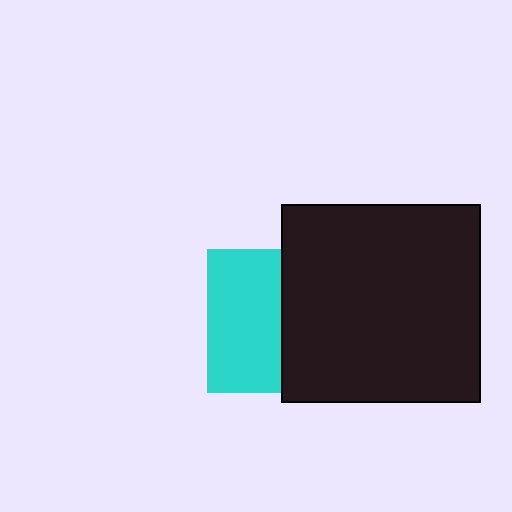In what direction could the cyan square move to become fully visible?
The cyan square could move left. That would shift it out from behind the black square entirely.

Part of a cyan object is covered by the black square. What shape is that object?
It is a square.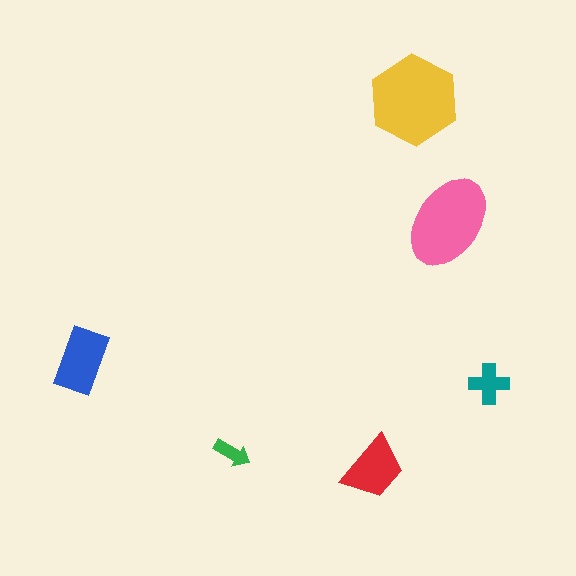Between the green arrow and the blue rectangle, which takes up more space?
The blue rectangle.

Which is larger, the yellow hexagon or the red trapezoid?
The yellow hexagon.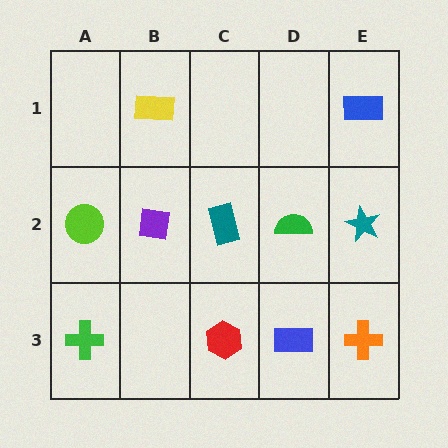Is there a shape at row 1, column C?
No, that cell is empty.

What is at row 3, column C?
A red hexagon.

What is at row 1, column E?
A blue rectangle.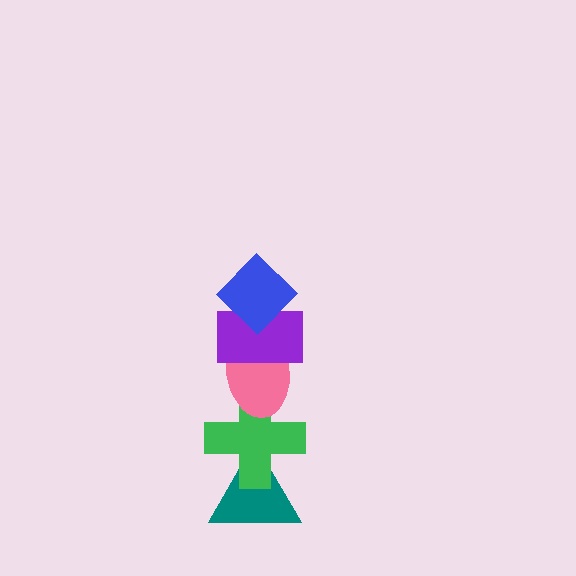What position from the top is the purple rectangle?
The purple rectangle is 2nd from the top.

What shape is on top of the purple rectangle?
The blue diamond is on top of the purple rectangle.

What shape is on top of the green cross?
The pink ellipse is on top of the green cross.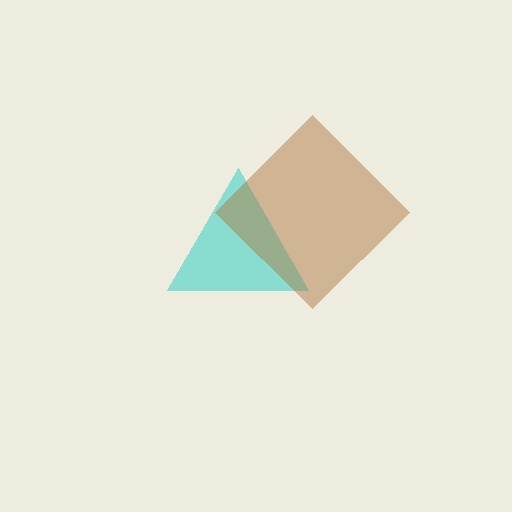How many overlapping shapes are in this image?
There are 2 overlapping shapes in the image.